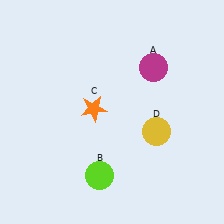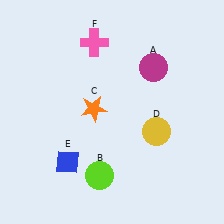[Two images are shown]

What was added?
A blue diamond (E), a pink cross (F) were added in Image 2.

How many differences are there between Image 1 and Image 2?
There are 2 differences between the two images.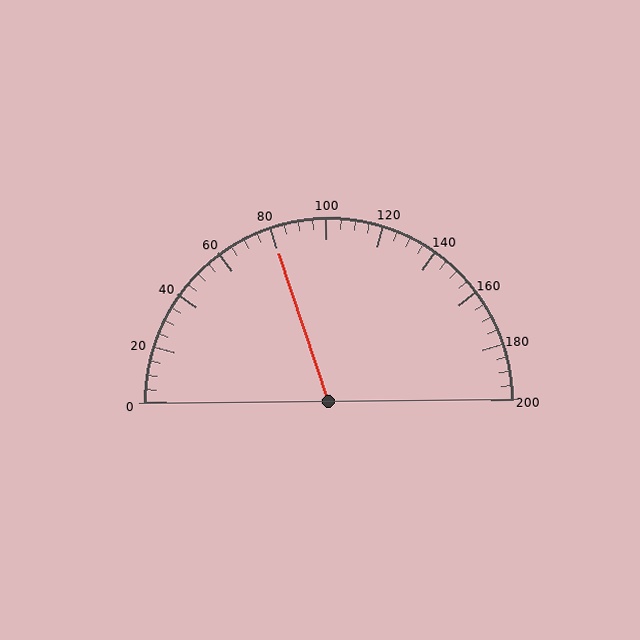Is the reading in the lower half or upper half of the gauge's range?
The reading is in the lower half of the range (0 to 200).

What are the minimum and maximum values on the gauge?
The gauge ranges from 0 to 200.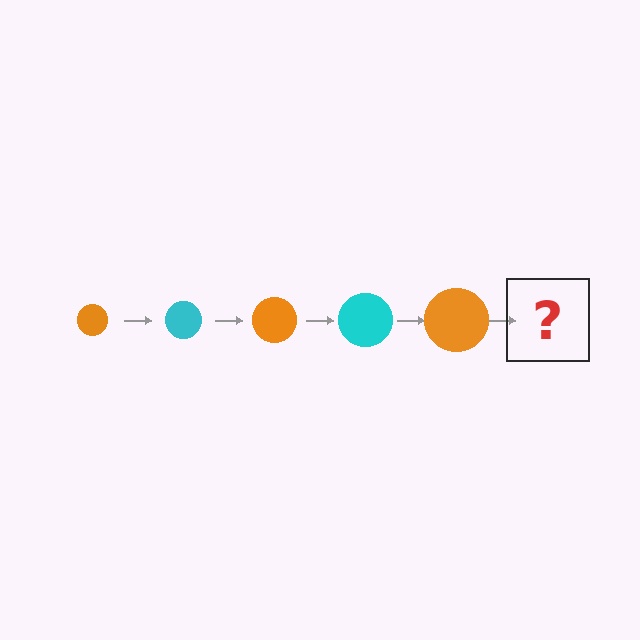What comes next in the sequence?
The next element should be a cyan circle, larger than the previous one.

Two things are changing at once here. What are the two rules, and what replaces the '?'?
The two rules are that the circle grows larger each step and the color cycles through orange and cyan. The '?' should be a cyan circle, larger than the previous one.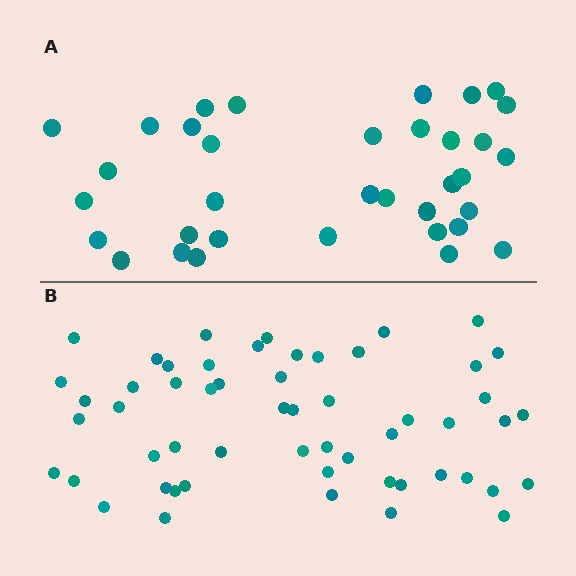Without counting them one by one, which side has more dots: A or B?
Region B (the bottom region) has more dots.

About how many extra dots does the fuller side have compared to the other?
Region B has approximately 20 more dots than region A.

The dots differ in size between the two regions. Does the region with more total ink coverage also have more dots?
No. Region A has more total ink coverage because its dots are larger, but region B actually contains more individual dots. Total area can be misleading — the number of items is what matters here.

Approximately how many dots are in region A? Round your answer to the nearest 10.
About 40 dots. (The exact count is 35, which rounds to 40.)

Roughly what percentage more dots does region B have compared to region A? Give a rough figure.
About 55% more.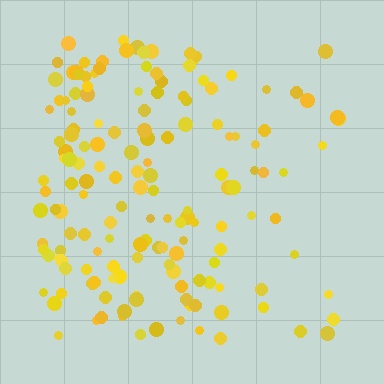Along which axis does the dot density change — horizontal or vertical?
Horizontal.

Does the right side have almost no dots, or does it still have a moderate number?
Still a moderate number, just noticeably fewer than the left.